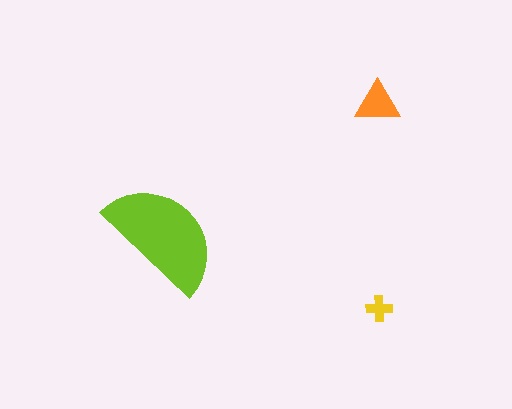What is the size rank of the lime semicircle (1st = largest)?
1st.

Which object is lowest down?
The yellow cross is bottommost.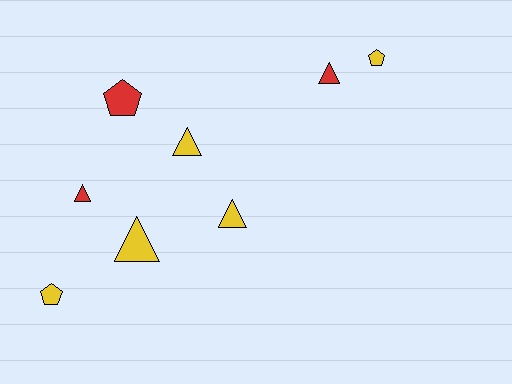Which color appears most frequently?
Yellow, with 5 objects.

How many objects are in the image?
There are 8 objects.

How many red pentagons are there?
There is 1 red pentagon.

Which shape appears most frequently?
Triangle, with 5 objects.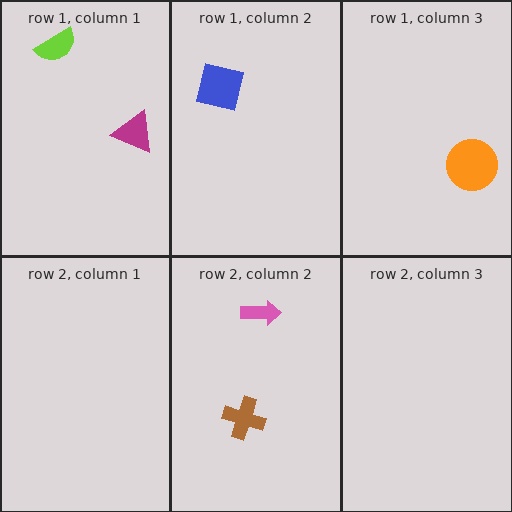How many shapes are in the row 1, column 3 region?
1.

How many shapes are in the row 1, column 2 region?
1.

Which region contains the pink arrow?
The row 2, column 2 region.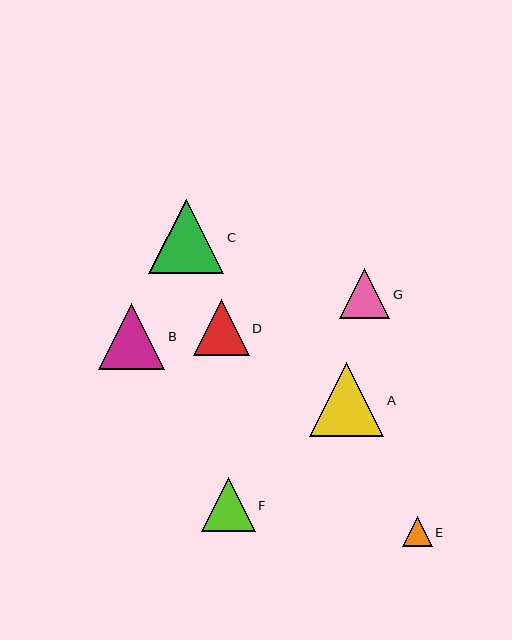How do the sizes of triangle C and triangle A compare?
Triangle C and triangle A are approximately the same size.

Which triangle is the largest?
Triangle C is the largest with a size of approximately 75 pixels.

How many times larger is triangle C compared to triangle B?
Triangle C is approximately 1.1 times the size of triangle B.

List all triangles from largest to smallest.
From largest to smallest: C, A, B, D, F, G, E.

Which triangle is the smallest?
Triangle E is the smallest with a size of approximately 30 pixels.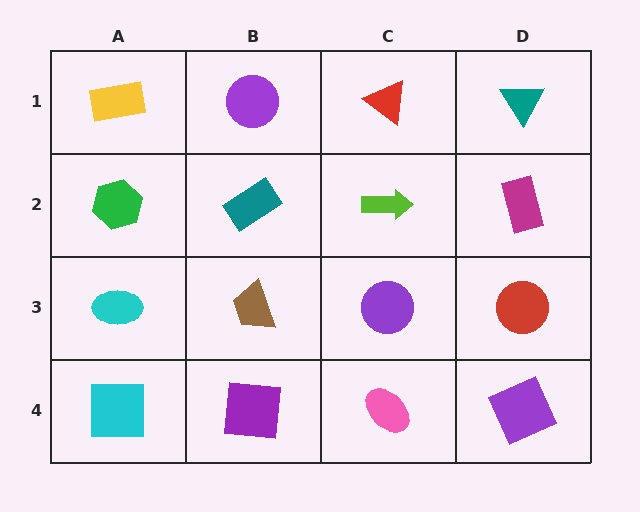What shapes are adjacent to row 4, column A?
A cyan ellipse (row 3, column A), a purple square (row 4, column B).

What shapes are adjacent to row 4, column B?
A brown trapezoid (row 3, column B), a cyan square (row 4, column A), a pink ellipse (row 4, column C).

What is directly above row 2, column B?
A purple circle.